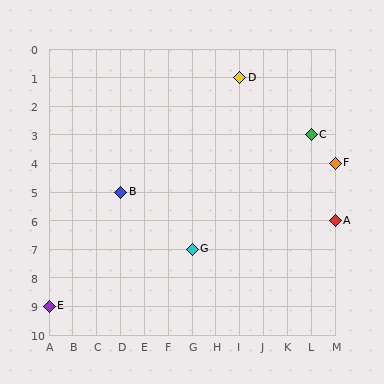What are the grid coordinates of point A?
Point A is at grid coordinates (M, 6).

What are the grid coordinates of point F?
Point F is at grid coordinates (M, 4).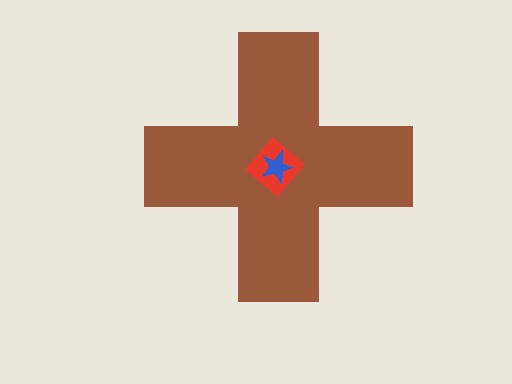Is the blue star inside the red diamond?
Yes.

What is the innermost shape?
The blue star.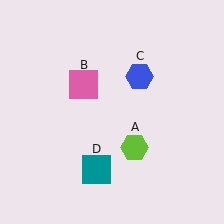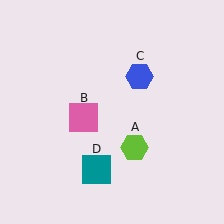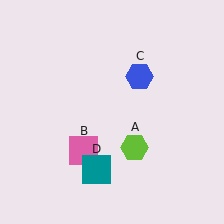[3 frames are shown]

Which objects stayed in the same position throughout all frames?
Lime hexagon (object A) and blue hexagon (object C) and teal square (object D) remained stationary.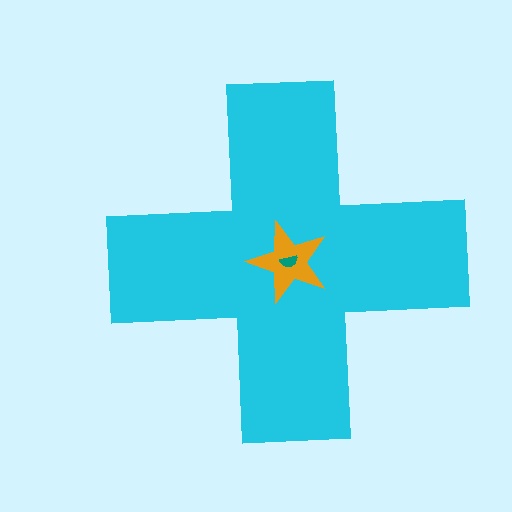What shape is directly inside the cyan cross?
The orange star.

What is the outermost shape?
The cyan cross.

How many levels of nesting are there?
3.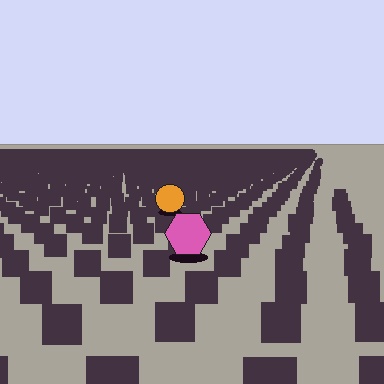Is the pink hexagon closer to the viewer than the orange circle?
Yes. The pink hexagon is closer — you can tell from the texture gradient: the ground texture is coarser near it.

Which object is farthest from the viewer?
The orange circle is farthest from the viewer. It appears smaller and the ground texture around it is denser.